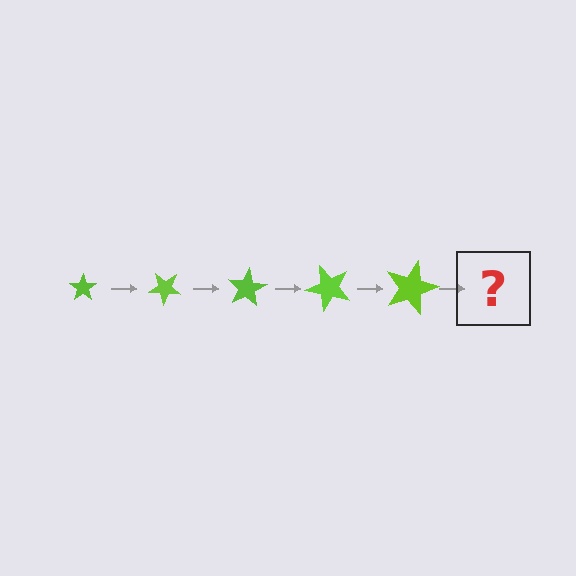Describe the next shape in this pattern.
It should be a star, larger than the previous one and rotated 200 degrees from the start.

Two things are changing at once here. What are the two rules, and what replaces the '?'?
The two rules are that the star grows larger each step and it rotates 40 degrees each step. The '?' should be a star, larger than the previous one and rotated 200 degrees from the start.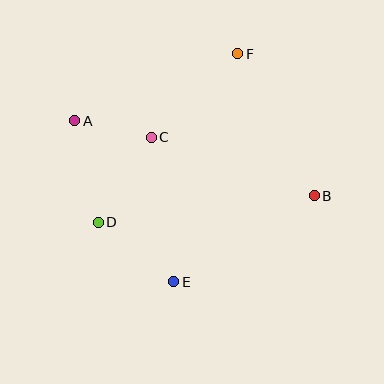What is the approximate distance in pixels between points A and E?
The distance between A and E is approximately 189 pixels.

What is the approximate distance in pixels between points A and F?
The distance between A and F is approximately 176 pixels.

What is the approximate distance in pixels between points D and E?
The distance between D and E is approximately 96 pixels.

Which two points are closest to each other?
Points A and C are closest to each other.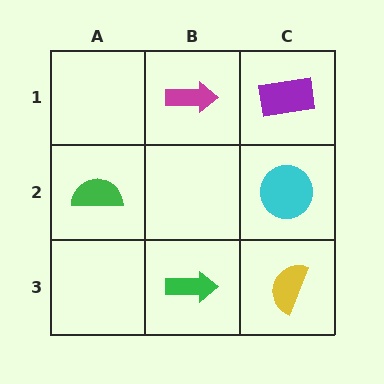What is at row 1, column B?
A magenta arrow.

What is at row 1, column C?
A purple rectangle.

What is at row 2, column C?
A cyan circle.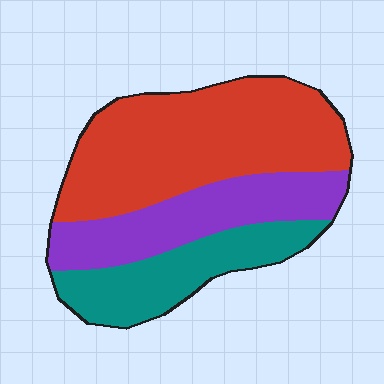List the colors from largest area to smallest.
From largest to smallest: red, purple, teal.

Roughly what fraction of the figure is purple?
Purple covers 27% of the figure.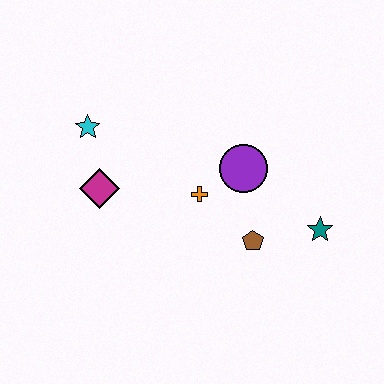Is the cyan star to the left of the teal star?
Yes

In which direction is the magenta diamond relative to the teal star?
The magenta diamond is to the left of the teal star.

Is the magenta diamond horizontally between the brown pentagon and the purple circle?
No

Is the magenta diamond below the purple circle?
Yes